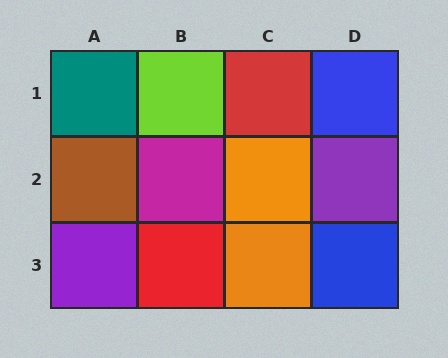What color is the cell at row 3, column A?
Purple.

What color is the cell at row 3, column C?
Orange.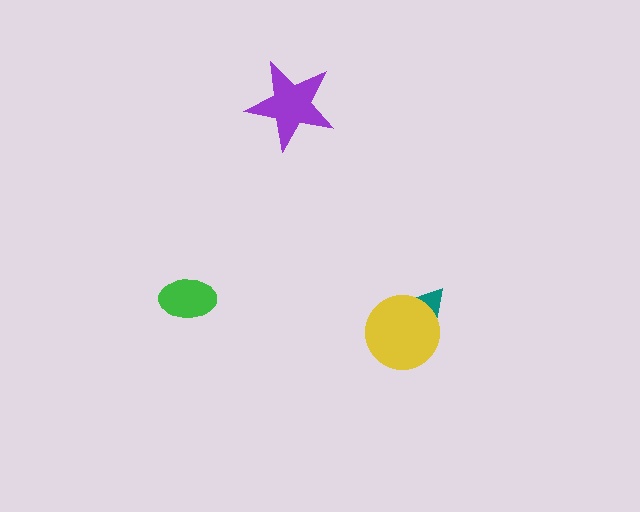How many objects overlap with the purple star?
0 objects overlap with the purple star.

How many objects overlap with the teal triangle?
1 object overlaps with the teal triangle.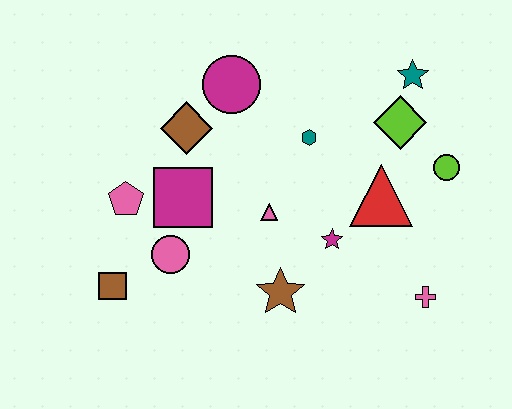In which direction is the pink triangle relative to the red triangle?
The pink triangle is to the left of the red triangle.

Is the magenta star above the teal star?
No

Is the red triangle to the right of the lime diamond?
No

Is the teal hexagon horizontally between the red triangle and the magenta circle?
Yes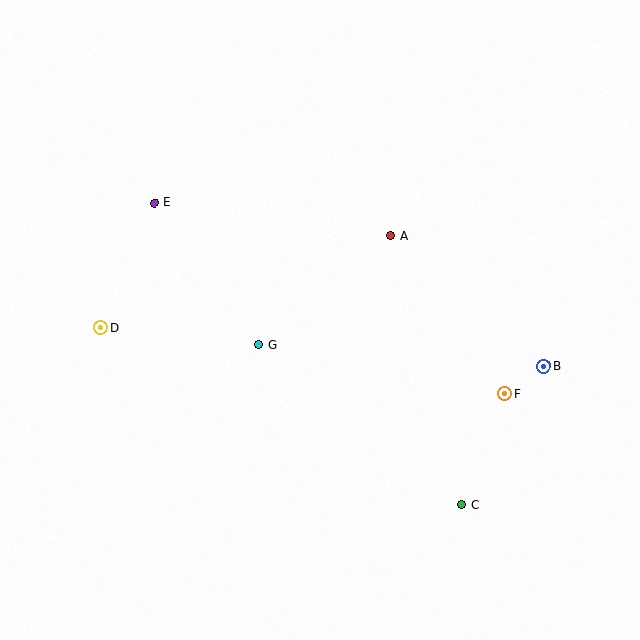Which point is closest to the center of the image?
Point G at (259, 345) is closest to the center.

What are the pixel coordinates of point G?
Point G is at (259, 345).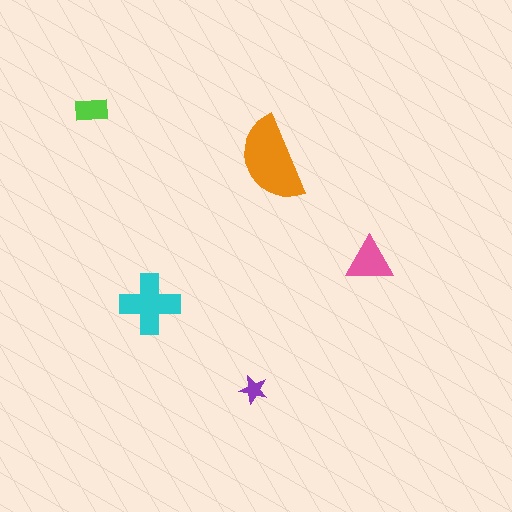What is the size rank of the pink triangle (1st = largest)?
3rd.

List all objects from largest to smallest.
The orange semicircle, the cyan cross, the pink triangle, the lime rectangle, the purple star.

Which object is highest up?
The lime rectangle is topmost.